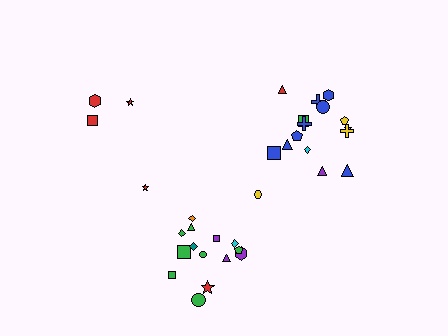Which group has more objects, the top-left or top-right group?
The top-right group.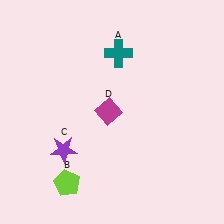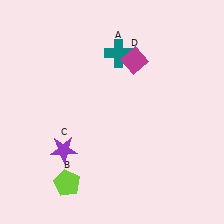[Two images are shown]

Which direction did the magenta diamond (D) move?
The magenta diamond (D) moved up.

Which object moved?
The magenta diamond (D) moved up.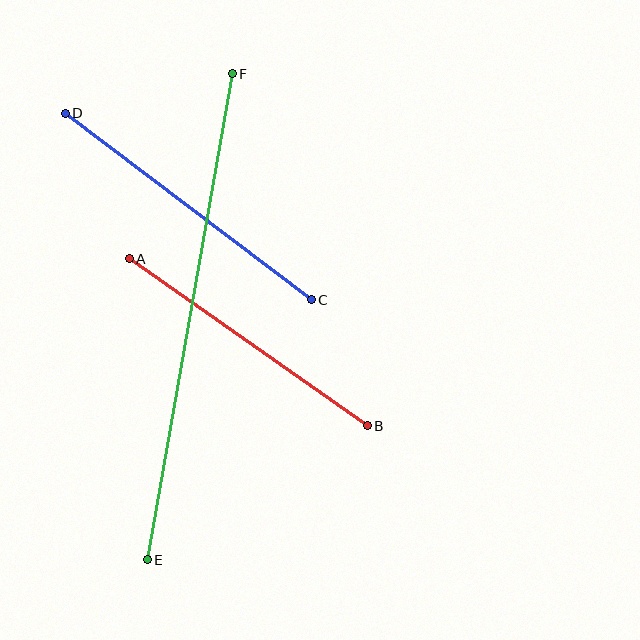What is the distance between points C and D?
The distance is approximately 309 pixels.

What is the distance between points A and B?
The distance is approximately 291 pixels.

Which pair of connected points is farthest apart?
Points E and F are farthest apart.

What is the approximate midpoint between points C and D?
The midpoint is at approximately (188, 206) pixels.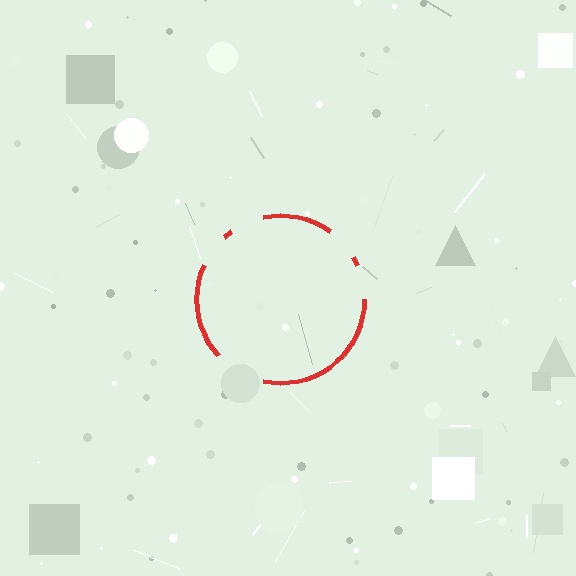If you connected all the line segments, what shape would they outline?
They would outline a circle.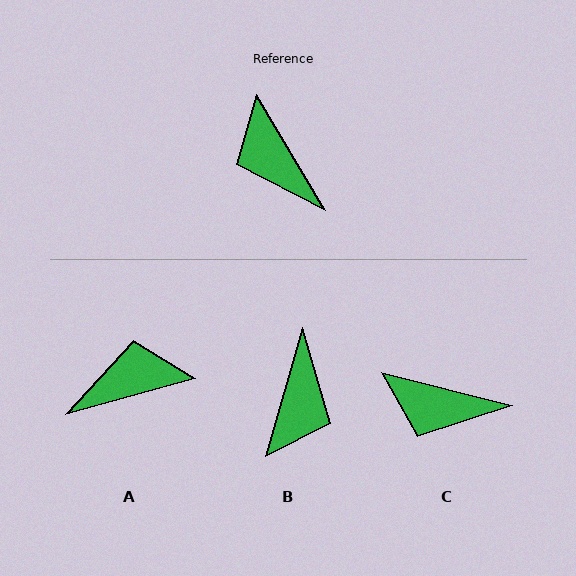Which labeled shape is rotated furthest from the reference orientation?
B, about 133 degrees away.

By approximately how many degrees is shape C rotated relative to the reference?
Approximately 46 degrees counter-clockwise.